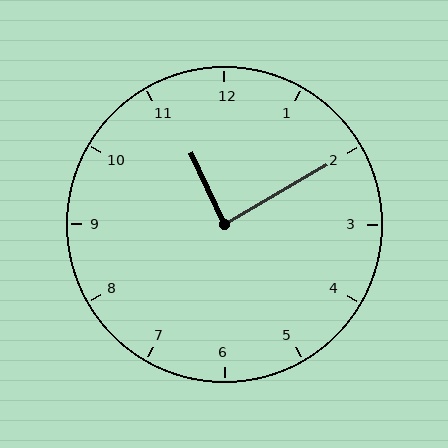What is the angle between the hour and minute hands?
Approximately 85 degrees.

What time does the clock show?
11:10.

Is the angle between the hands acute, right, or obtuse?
It is right.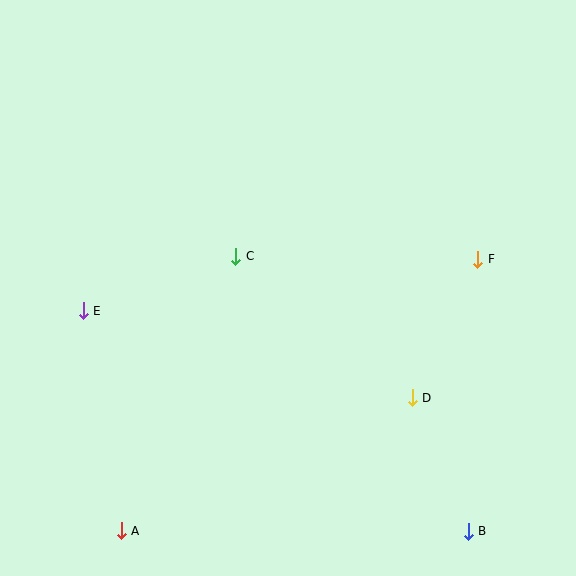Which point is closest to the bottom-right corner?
Point B is closest to the bottom-right corner.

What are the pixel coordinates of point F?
Point F is at (478, 259).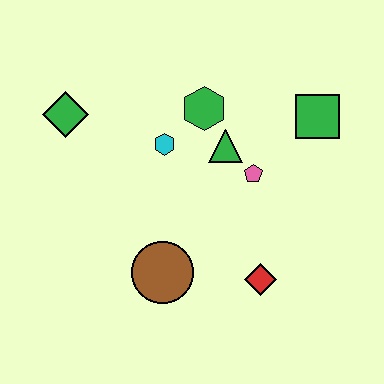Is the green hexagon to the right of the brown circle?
Yes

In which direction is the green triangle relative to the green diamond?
The green triangle is to the right of the green diamond.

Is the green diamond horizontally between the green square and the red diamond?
No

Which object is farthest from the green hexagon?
The red diamond is farthest from the green hexagon.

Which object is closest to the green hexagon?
The green triangle is closest to the green hexagon.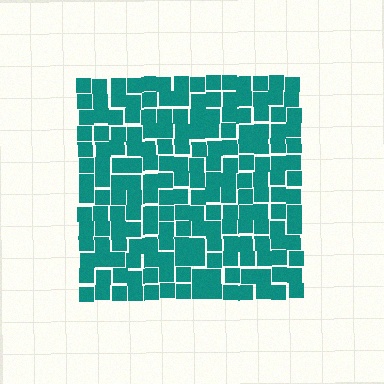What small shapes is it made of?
It is made of small squares.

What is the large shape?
The large shape is a square.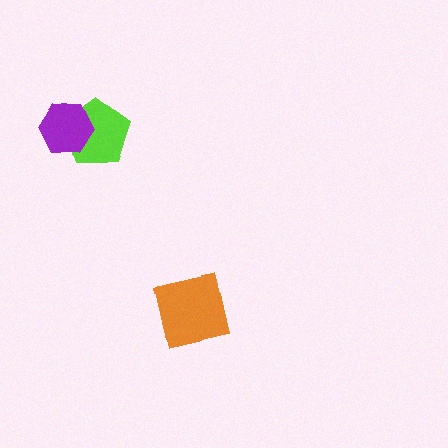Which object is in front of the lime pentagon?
The purple hexagon is in front of the lime pentagon.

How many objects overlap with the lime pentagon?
1 object overlaps with the lime pentagon.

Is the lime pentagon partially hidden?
Yes, it is partially covered by another shape.